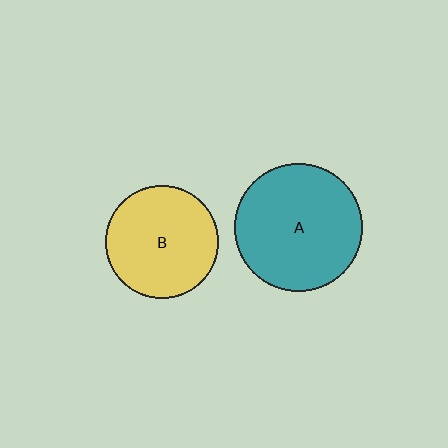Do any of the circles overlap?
No, none of the circles overlap.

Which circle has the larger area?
Circle A (teal).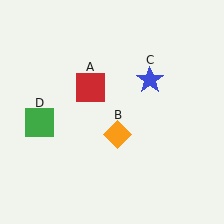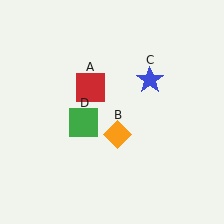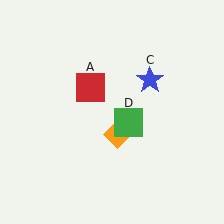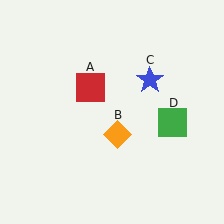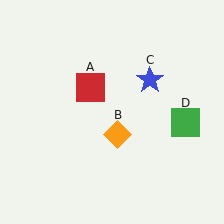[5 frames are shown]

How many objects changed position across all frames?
1 object changed position: green square (object D).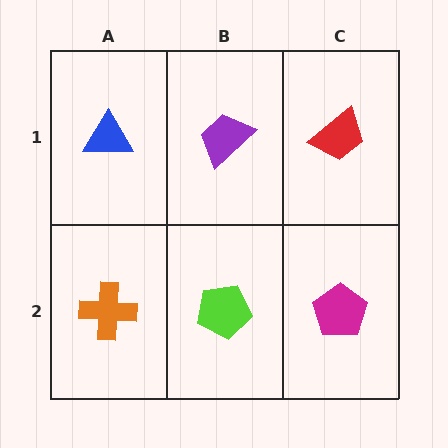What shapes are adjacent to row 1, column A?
An orange cross (row 2, column A), a purple trapezoid (row 1, column B).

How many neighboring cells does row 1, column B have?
3.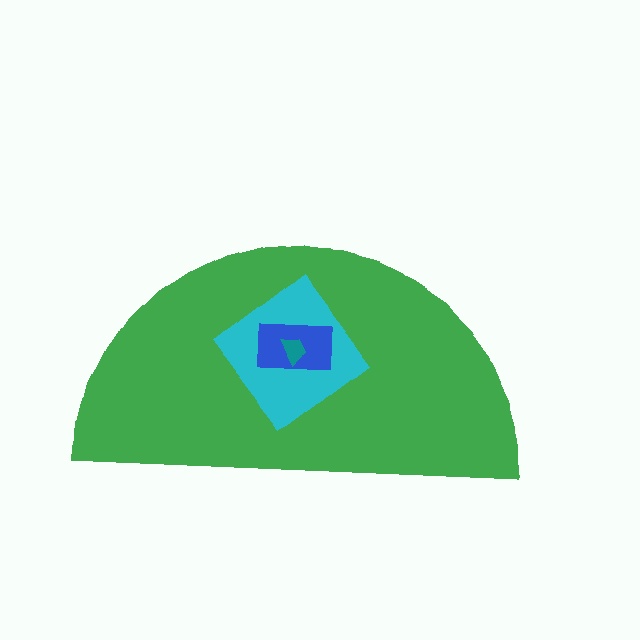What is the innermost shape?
The teal trapezoid.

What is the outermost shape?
The green semicircle.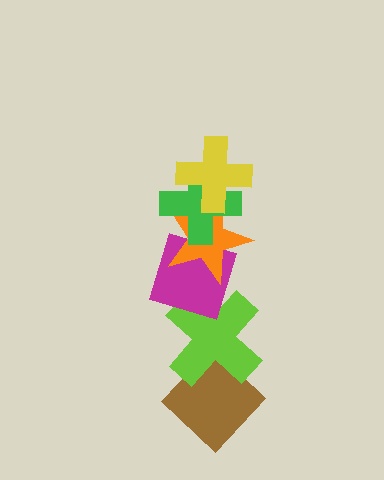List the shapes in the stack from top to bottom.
From top to bottom: the yellow cross, the green cross, the orange star, the magenta diamond, the lime cross, the brown diamond.